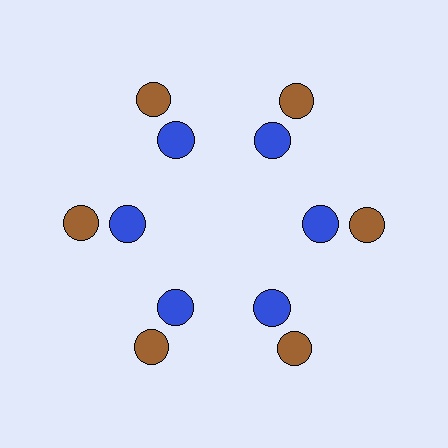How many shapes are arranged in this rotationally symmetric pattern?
There are 12 shapes, arranged in 6 groups of 2.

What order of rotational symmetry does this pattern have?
This pattern has 6-fold rotational symmetry.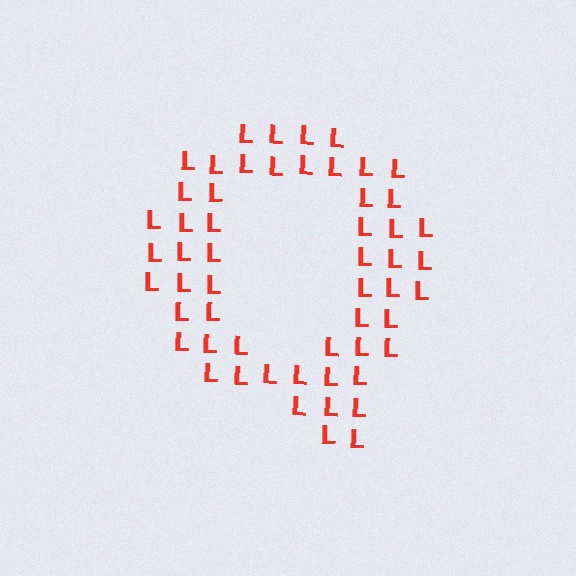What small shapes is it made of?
It is made of small letter L's.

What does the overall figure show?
The overall figure shows the letter Q.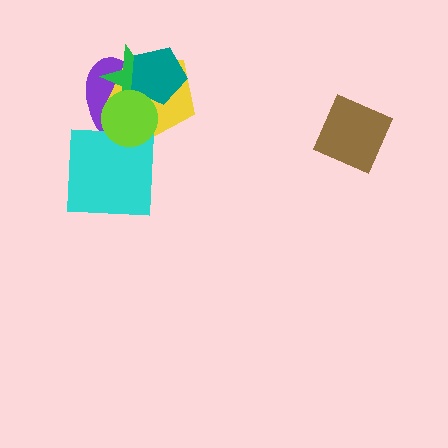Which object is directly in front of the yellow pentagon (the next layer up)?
The green star is directly in front of the yellow pentagon.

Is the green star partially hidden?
Yes, it is partially covered by another shape.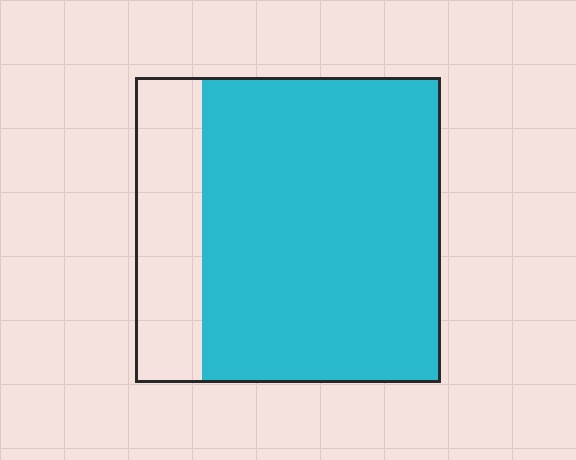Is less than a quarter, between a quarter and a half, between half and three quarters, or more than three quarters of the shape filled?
More than three quarters.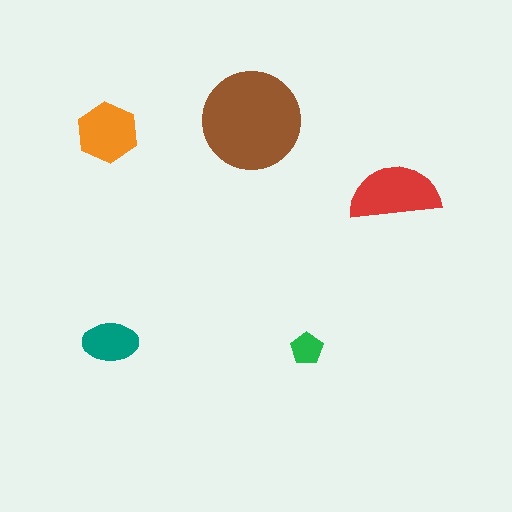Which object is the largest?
The brown circle.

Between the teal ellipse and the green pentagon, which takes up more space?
The teal ellipse.